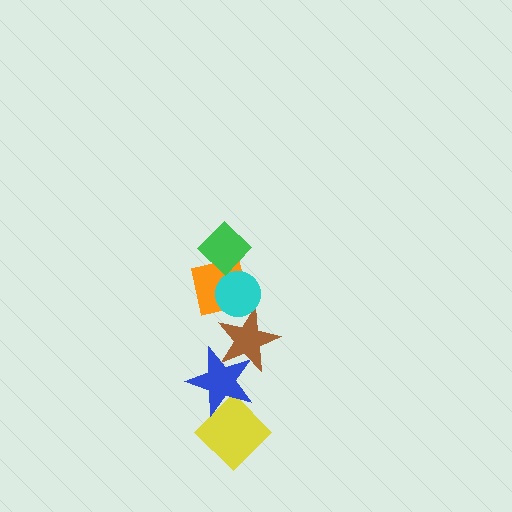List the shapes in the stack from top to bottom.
From top to bottom: the green diamond, the cyan circle, the orange square, the brown star, the blue star, the yellow diamond.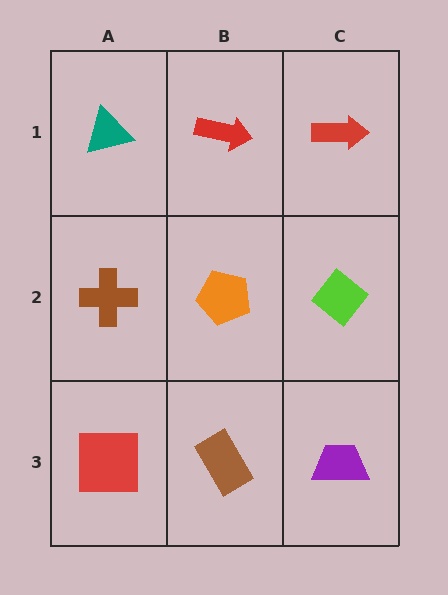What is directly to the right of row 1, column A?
A red arrow.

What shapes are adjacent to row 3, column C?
A lime diamond (row 2, column C), a brown rectangle (row 3, column B).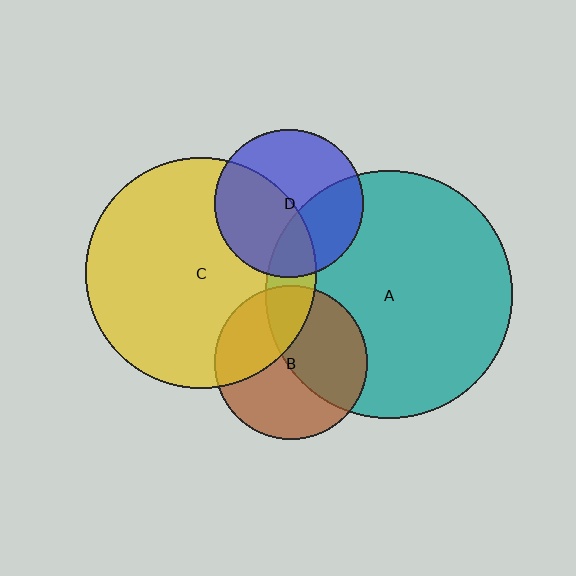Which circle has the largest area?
Circle A (teal).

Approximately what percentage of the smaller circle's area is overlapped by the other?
Approximately 45%.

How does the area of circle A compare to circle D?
Approximately 2.8 times.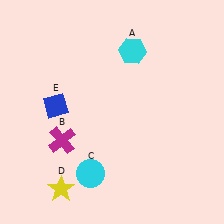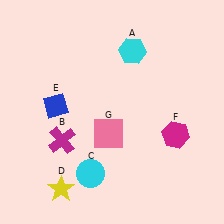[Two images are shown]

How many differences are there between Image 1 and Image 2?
There are 2 differences between the two images.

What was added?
A magenta hexagon (F), a pink square (G) were added in Image 2.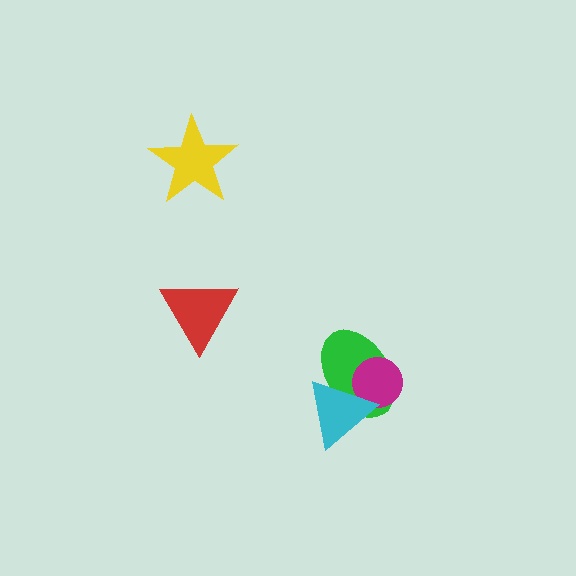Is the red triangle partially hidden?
No, no other shape covers it.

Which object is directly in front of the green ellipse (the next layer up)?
The magenta circle is directly in front of the green ellipse.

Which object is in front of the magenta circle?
The cyan triangle is in front of the magenta circle.